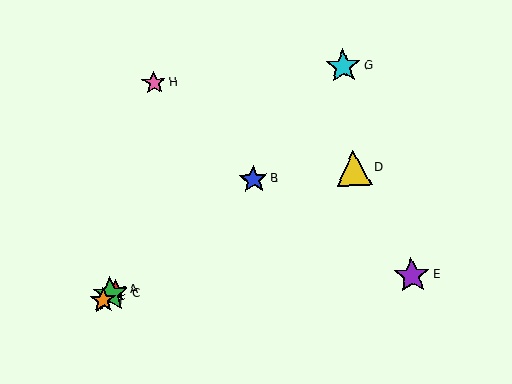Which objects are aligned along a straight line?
Objects A, B, C, F are aligned along a straight line.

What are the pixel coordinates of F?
Object F is at (103, 300).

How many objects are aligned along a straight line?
4 objects (A, B, C, F) are aligned along a straight line.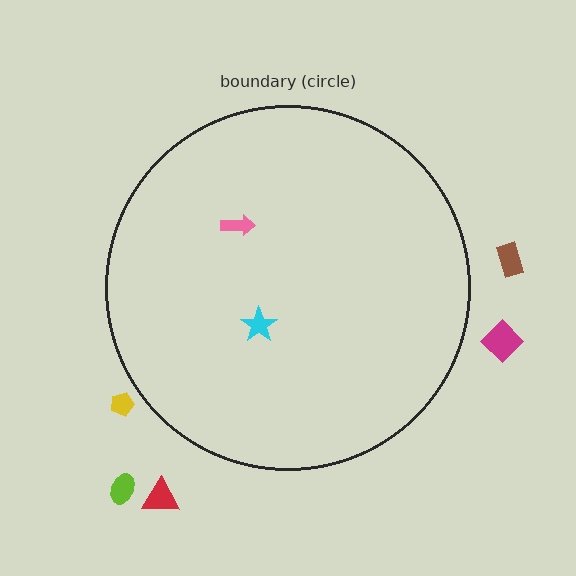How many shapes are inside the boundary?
2 inside, 5 outside.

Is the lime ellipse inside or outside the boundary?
Outside.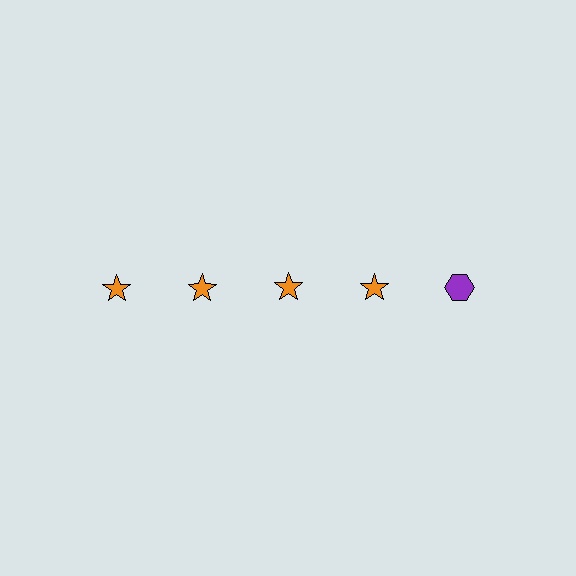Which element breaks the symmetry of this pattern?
The purple hexagon in the top row, rightmost column breaks the symmetry. All other shapes are orange stars.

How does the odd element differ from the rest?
It differs in both color (purple instead of orange) and shape (hexagon instead of star).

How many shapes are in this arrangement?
There are 5 shapes arranged in a grid pattern.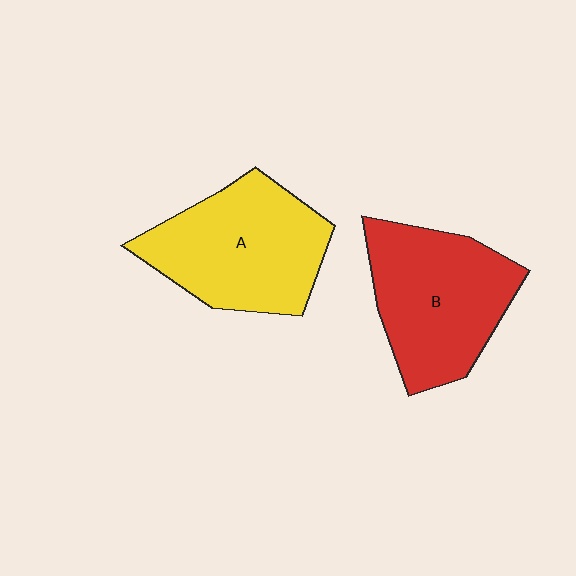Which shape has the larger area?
Shape A (yellow).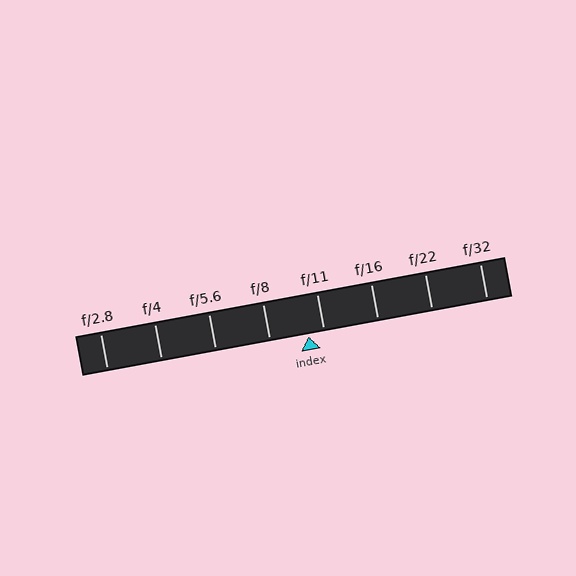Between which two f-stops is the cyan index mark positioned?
The index mark is between f/8 and f/11.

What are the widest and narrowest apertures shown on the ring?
The widest aperture shown is f/2.8 and the narrowest is f/32.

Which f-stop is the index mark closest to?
The index mark is closest to f/11.